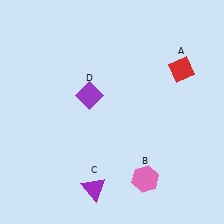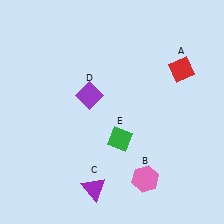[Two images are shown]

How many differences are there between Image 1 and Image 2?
There is 1 difference between the two images.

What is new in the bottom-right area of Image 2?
A green diamond (E) was added in the bottom-right area of Image 2.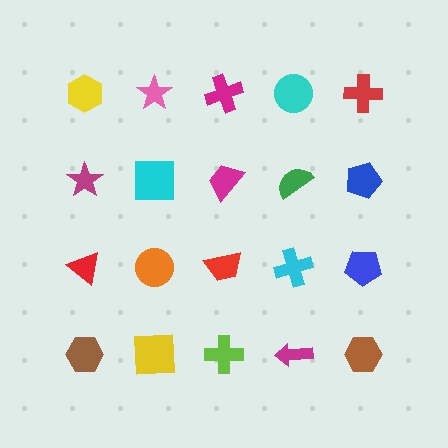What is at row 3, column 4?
A cyan cross.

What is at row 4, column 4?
A magenta arrow.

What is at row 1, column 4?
A cyan circle.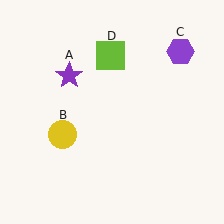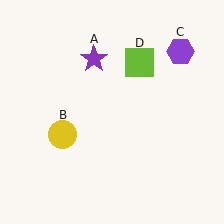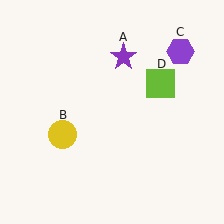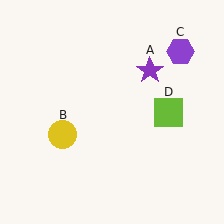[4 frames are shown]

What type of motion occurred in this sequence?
The purple star (object A), lime square (object D) rotated clockwise around the center of the scene.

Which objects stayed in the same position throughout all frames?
Yellow circle (object B) and purple hexagon (object C) remained stationary.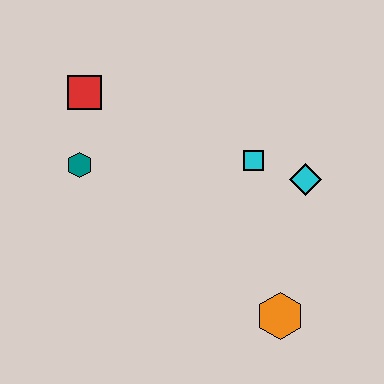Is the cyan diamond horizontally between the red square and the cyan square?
No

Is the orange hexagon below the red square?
Yes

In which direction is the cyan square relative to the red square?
The cyan square is to the right of the red square.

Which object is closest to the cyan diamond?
The cyan square is closest to the cyan diamond.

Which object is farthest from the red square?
The orange hexagon is farthest from the red square.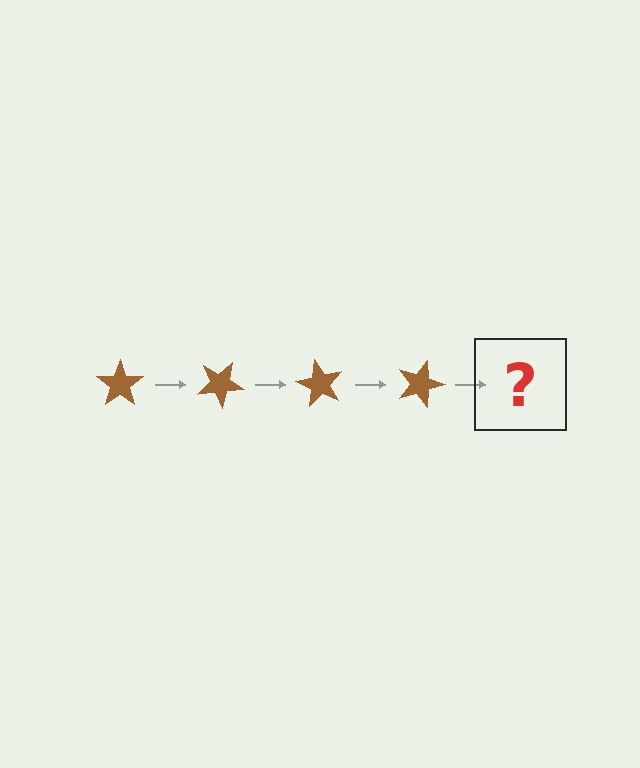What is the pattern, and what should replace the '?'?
The pattern is that the star rotates 30 degrees each step. The '?' should be a brown star rotated 120 degrees.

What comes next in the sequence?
The next element should be a brown star rotated 120 degrees.